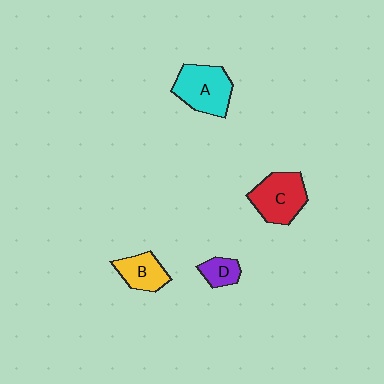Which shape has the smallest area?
Shape D (purple).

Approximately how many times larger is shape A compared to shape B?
Approximately 1.6 times.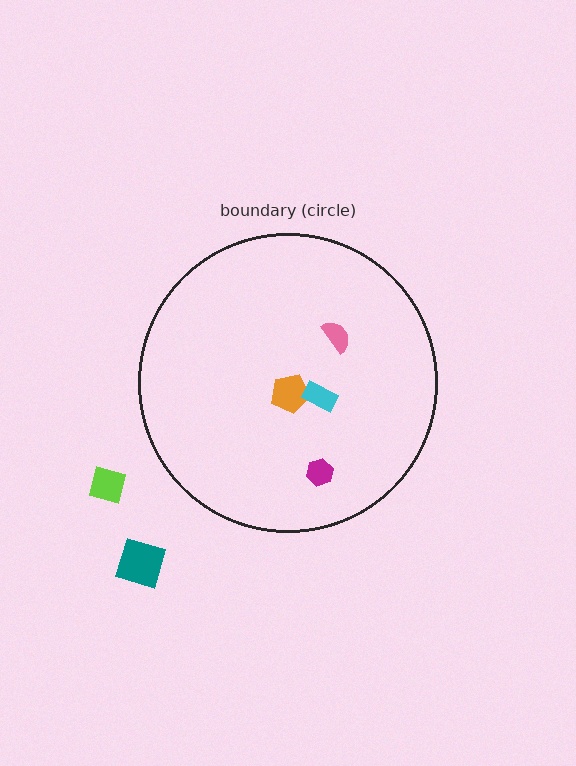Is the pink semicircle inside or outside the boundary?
Inside.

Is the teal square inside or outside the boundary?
Outside.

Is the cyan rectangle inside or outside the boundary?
Inside.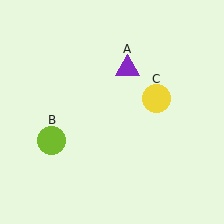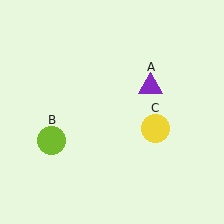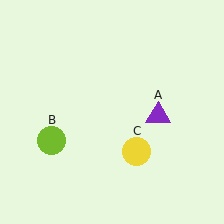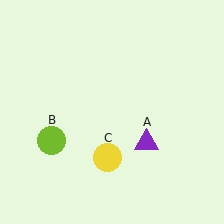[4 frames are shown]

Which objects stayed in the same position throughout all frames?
Lime circle (object B) remained stationary.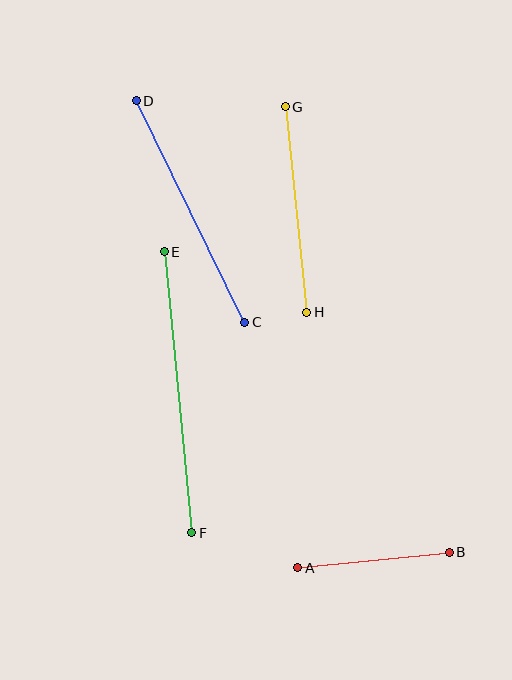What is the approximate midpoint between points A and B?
The midpoint is at approximately (373, 560) pixels.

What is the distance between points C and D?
The distance is approximately 247 pixels.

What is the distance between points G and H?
The distance is approximately 207 pixels.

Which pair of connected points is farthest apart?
Points E and F are farthest apart.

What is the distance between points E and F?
The distance is approximately 282 pixels.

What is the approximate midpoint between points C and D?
The midpoint is at approximately (191, 212) pixels.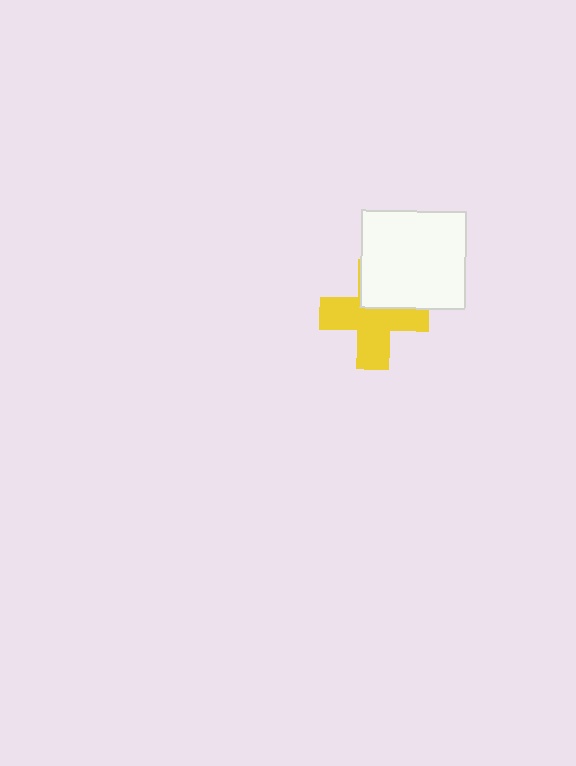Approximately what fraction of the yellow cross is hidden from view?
Roughly 33% of the yellow cross is hidden behind the white rectangle.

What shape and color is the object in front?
The object in front is a white rectangle.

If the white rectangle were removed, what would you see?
You would see the complete yellow cross.